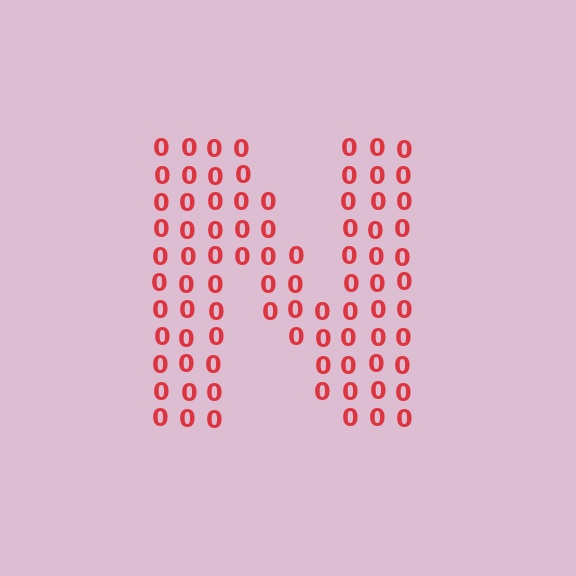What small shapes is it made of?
It is made of small digit 0's.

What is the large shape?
The large shape is the letter N.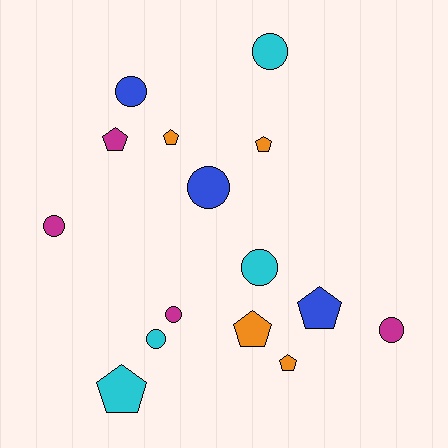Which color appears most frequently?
Cyan, with 4 objects.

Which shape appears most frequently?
Circle, with 8 objects.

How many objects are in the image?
There are 15 objects.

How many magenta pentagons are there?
There is 1 magenta pentagon.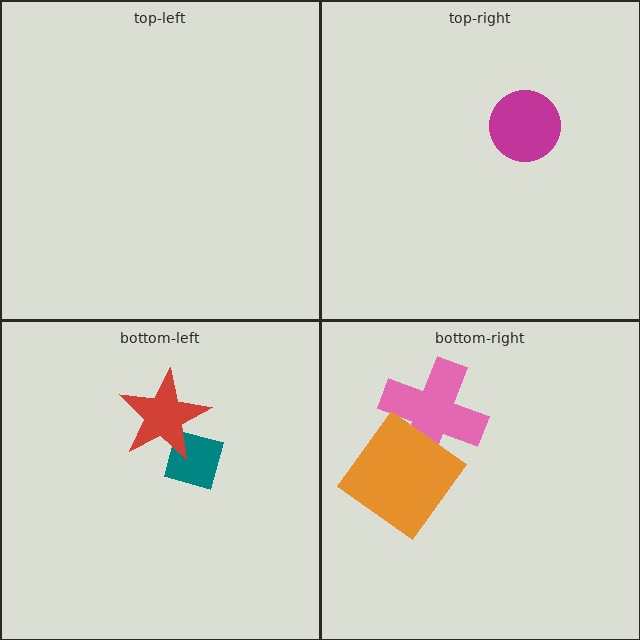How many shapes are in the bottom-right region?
2.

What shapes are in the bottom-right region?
The pink cross, the orange diamond.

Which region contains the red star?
The bottom-left region.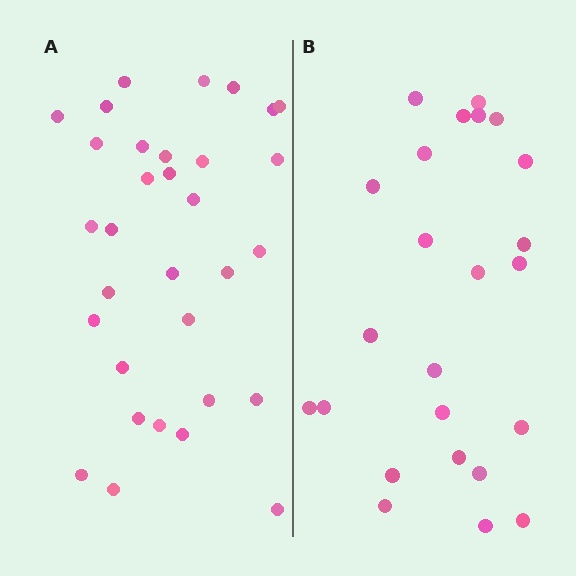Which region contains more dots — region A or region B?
Region A (the left region) has more dots.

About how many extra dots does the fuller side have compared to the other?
Region A has roughly 8 or so more dots than region B.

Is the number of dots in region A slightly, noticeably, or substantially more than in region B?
Region A has noticeably more, but not dramatically so. The ratio is roughly 1.3 to 1.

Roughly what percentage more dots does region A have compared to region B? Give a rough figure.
About 35% more.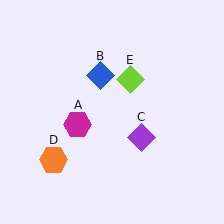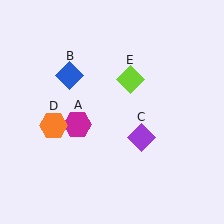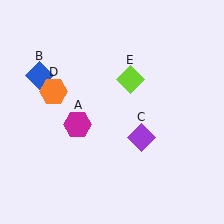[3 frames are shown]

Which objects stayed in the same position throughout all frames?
Magenta hexagon (object A) and purple diamond (object C) and lime diamond (object E) remained stationary.